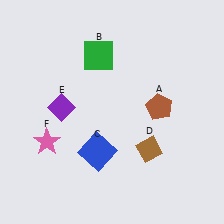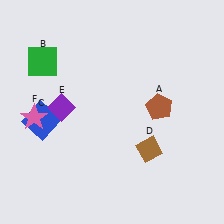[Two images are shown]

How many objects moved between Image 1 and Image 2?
3 objects moved between the two images.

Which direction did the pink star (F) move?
The pink star (F) moved up.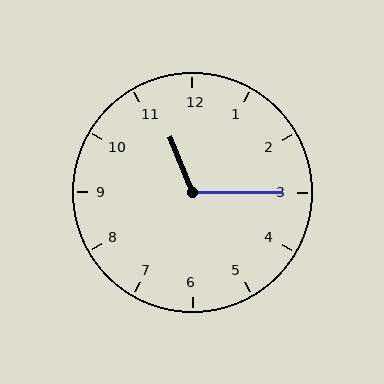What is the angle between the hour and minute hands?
Approximately 112 degrees.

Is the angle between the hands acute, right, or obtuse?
It is obtuse.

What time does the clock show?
11:15.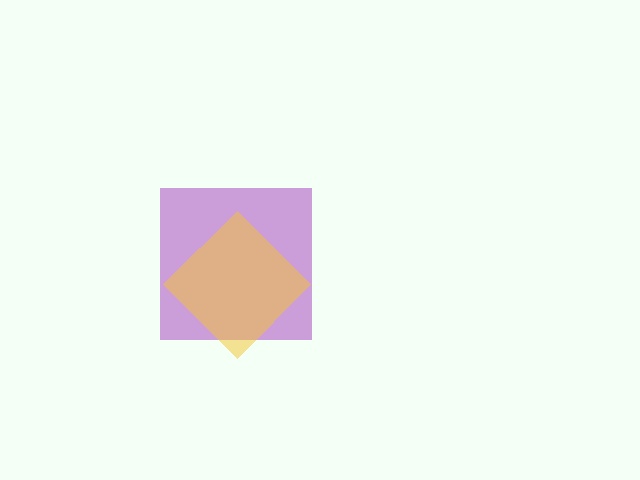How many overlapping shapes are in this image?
There are 2 overlapping shapes in the image.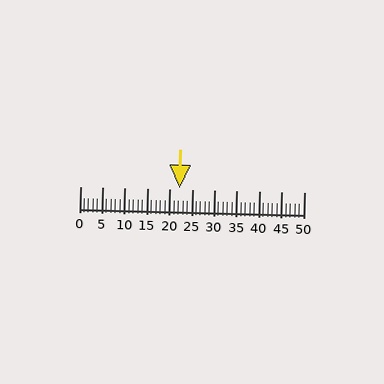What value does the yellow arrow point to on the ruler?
The yellow arrow points to approximately 22.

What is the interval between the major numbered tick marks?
The major tick marks are spaced 5 units apart.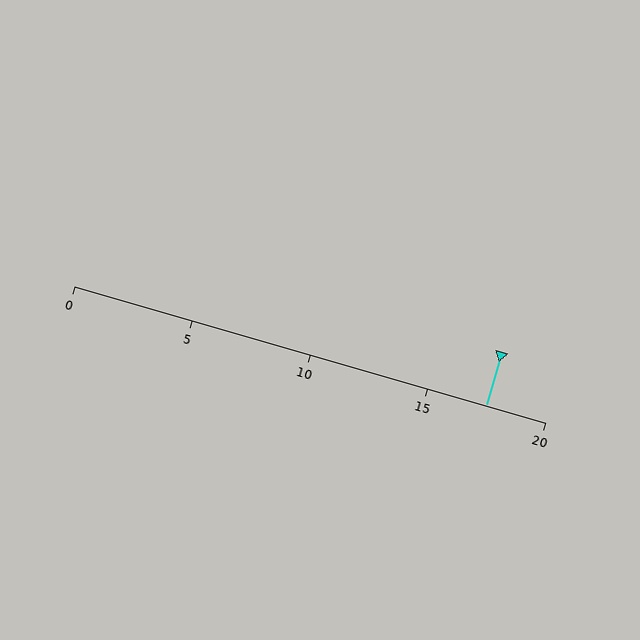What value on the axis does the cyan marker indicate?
The marker indicates approximately 17.5.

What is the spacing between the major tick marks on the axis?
The major ticks are spaced 5 apart.